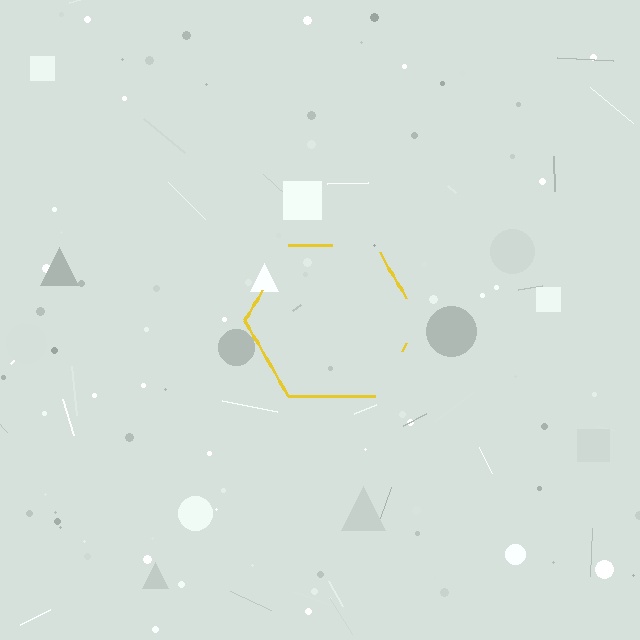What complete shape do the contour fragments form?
The contour fragments form a hexagon.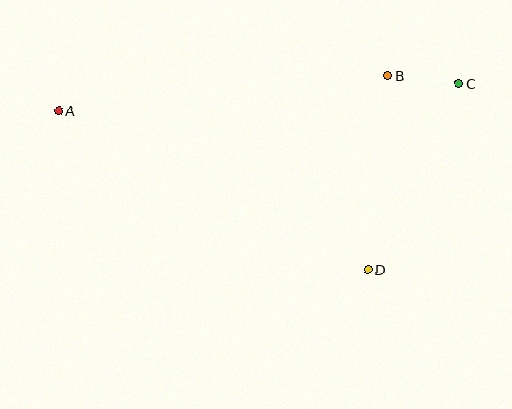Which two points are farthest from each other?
Points A and C are farthest from each other.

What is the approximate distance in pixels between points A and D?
The distance between A and D is approximately 348 pixels.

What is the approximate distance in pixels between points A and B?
The distance between A and B is approximately 331 pixels.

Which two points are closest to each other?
Points B and C are closest to each other.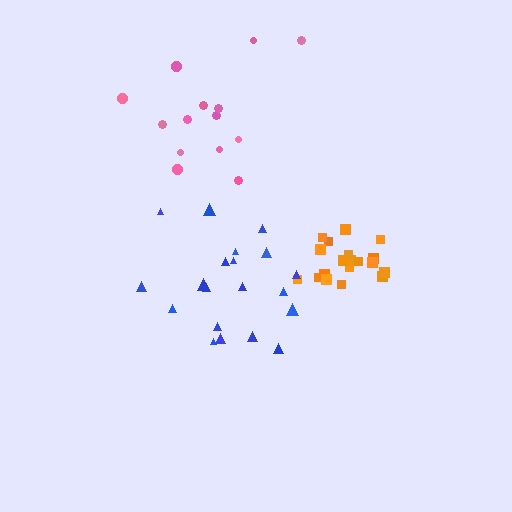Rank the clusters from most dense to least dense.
orange, blue, pink.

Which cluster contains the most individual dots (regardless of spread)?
Blue (20).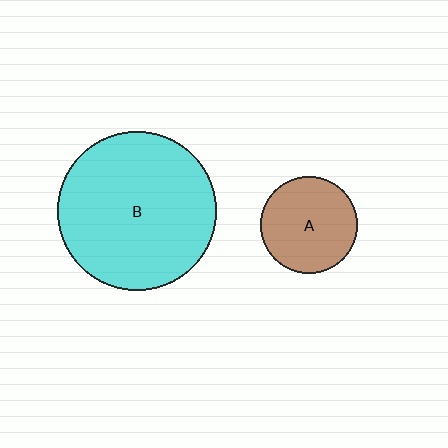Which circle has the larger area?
Circle B (cyan).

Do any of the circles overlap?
No, none of the circles overlap.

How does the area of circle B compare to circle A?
Approximately 2.7 times.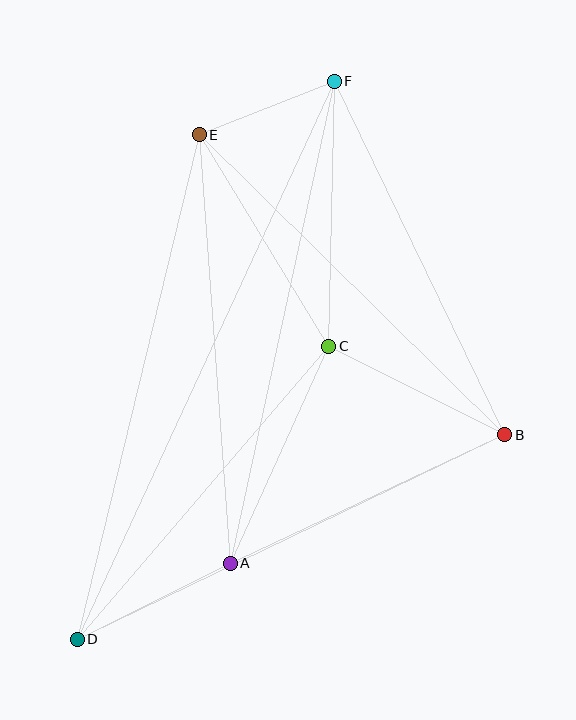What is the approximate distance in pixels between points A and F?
The distance between A and F is approximately 493 pixels.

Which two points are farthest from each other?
Points D and F are farthest from each other.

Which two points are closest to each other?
Points E and F are closest to each other.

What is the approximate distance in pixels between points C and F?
The distance between C and F is approximately 265 pixels.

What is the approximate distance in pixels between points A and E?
The distance between A and E is approximately 430 pixels.